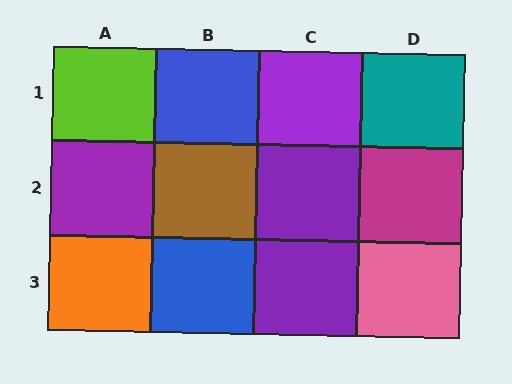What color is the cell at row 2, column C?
Purple.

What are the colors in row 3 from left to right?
Orange, blue, purple, pink.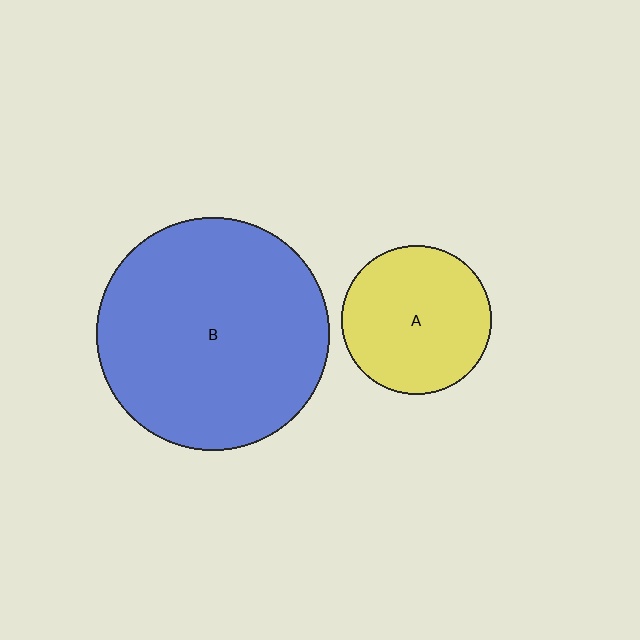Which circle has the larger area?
Circle B (blue).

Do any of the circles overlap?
No, none of the circles overlap.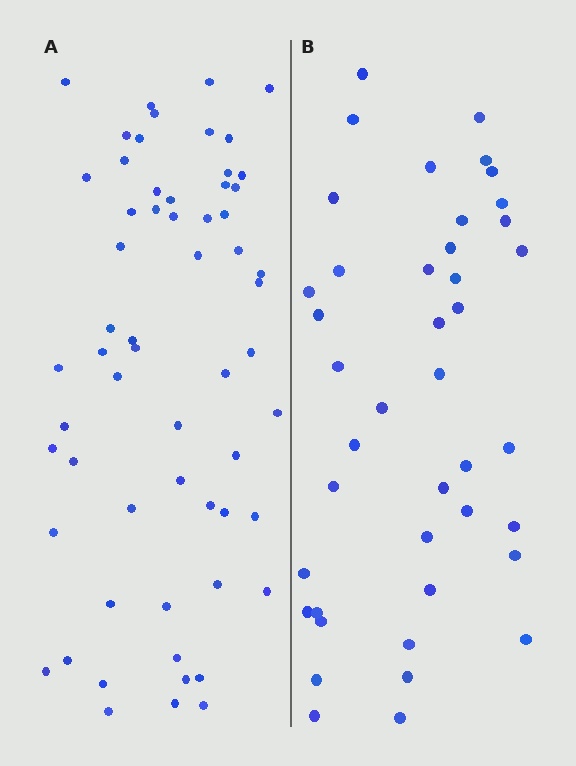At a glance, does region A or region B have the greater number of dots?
Region A (the left region) has more dots.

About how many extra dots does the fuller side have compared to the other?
Region A has approximately 20 more dots than region B.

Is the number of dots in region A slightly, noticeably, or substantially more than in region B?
Region A has noticeably more, but not dramatically so. The ratio is roughly 1.4 to 1.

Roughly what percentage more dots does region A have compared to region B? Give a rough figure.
About 45% more.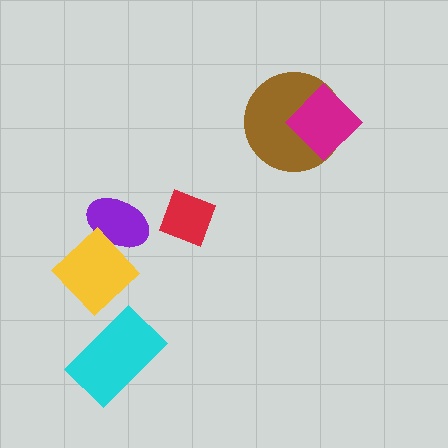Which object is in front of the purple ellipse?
The yellow diamond is in front of the purple ellipse.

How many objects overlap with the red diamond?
0 objects overlap with the red diamond.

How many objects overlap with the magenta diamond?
1 object overlaps with the magenta diamond.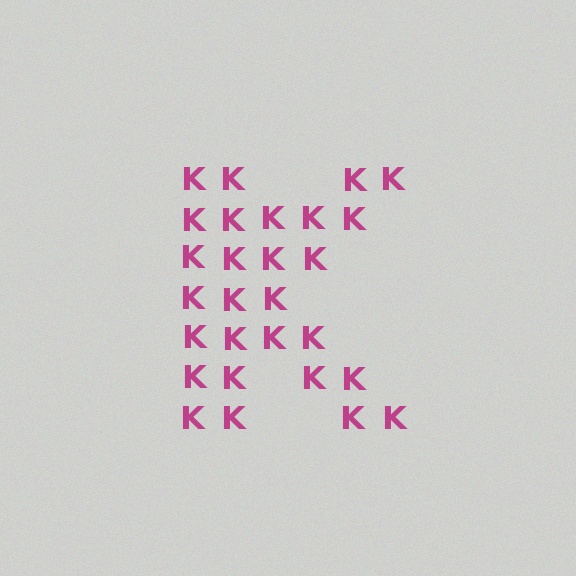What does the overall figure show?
The overall figure shows the letter K.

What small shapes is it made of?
It is made of small letter K's.